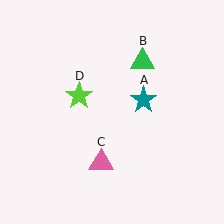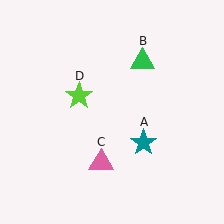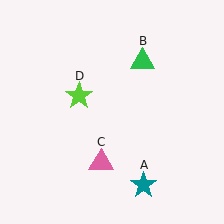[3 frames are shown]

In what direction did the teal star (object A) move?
The teal star (object A) moved down.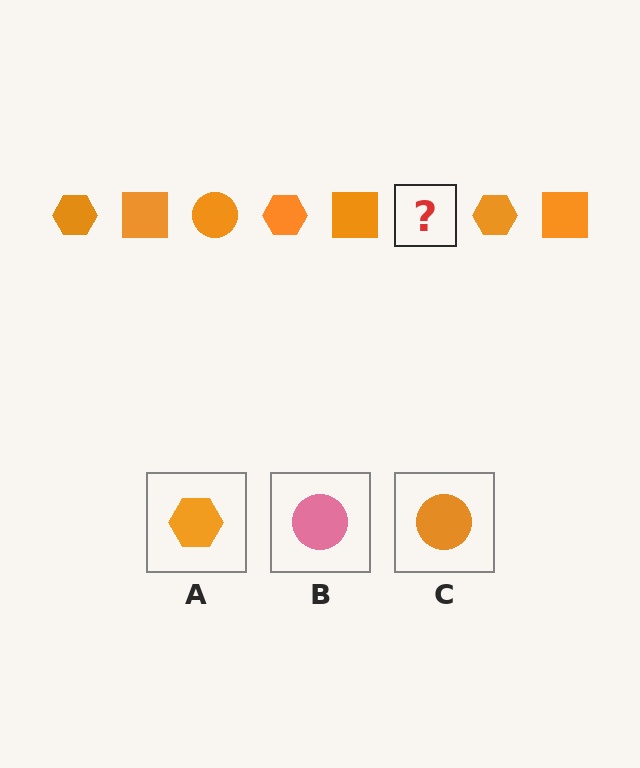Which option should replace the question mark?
Option C.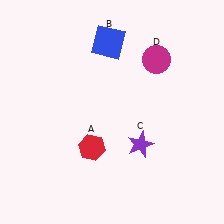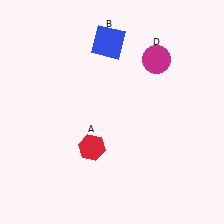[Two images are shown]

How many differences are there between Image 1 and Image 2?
There is 1 difference between the two images.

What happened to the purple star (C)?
The purple star (C) was removed in Image 2. It was in the bottom-right area of Image 1.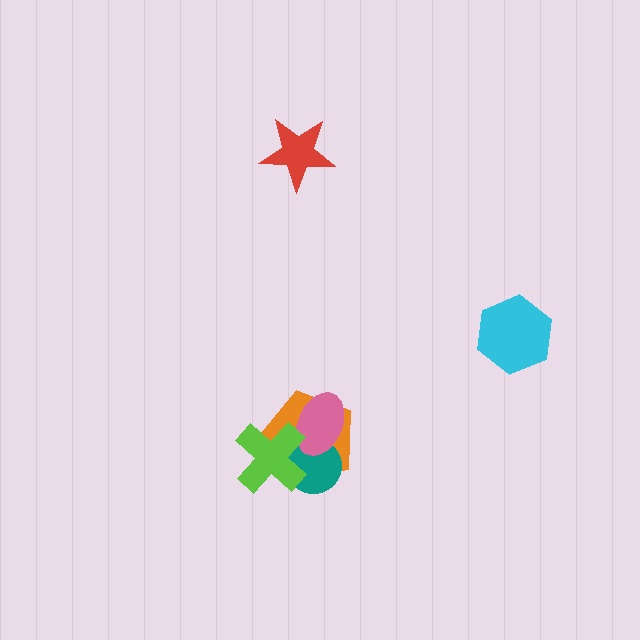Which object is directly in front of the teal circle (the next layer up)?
The pink ellipse is directly in front of the teal circle.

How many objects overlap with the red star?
0 objects overlap with the red star.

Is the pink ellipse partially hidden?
Yes, it is partially covered by another shape.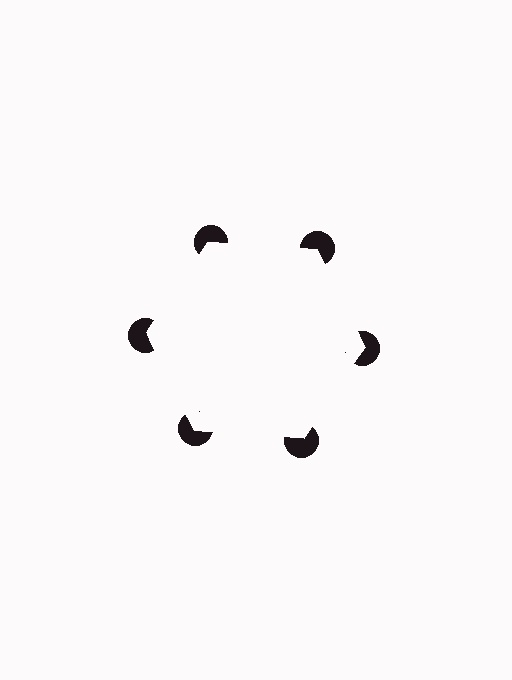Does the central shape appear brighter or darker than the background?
It typically appears slightly brighter than the background, even though no actual brightness change is drawn.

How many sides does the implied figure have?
6 sides.